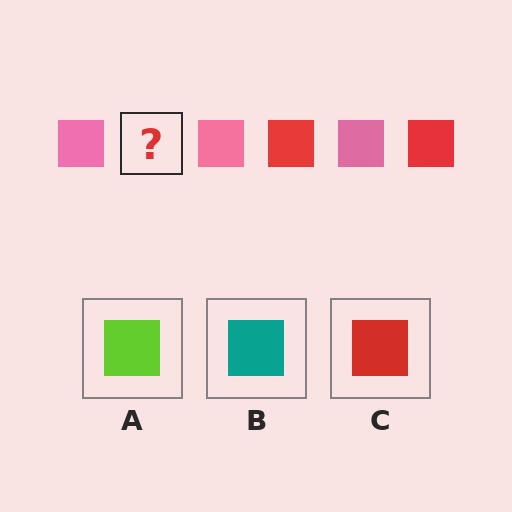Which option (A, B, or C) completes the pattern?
C.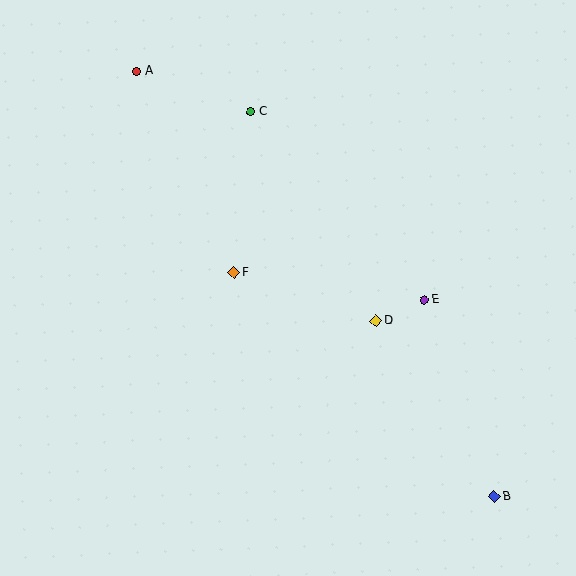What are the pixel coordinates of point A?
Point A is at (137, 71).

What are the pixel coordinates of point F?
Point F is at (234, 272).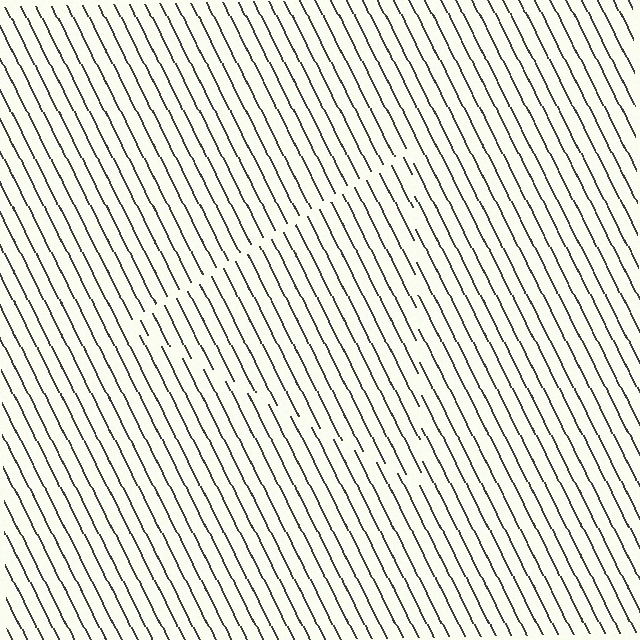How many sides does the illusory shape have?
3 sides — the line-ends trace a triangle.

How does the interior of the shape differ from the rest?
The interior of the shape contains the same grating, shifted by half a period — the contour is defined by the phase discontinuity where line-ends from the inner and outer gratings abut.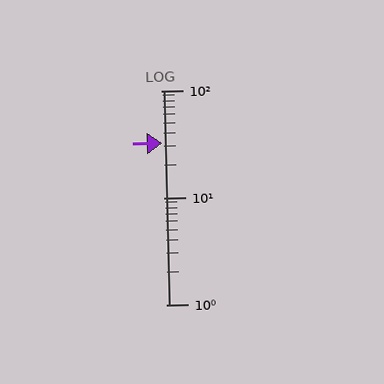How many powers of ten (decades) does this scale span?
The scale spans 2 decades, from 1 to 100.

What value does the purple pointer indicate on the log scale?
The pointer indicates approximately 32.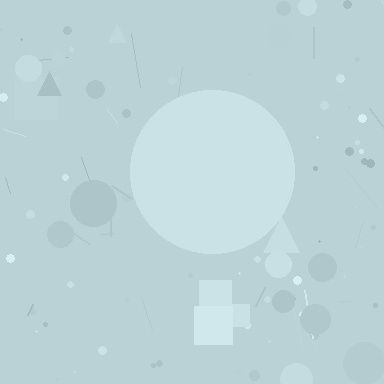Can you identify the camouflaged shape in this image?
The camouflaged shape is a circle.